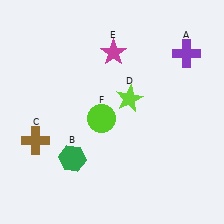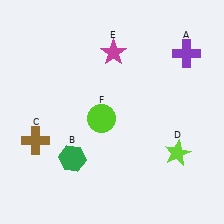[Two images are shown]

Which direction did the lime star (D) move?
The lime star (D) moved down.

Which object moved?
The lime star (D) moved down.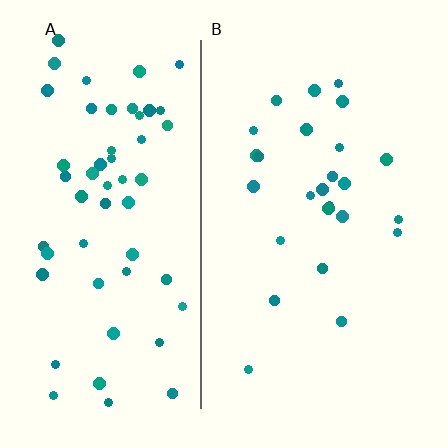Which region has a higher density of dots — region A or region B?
A (the left).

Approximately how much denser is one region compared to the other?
Approximately 2.2× — region A over region B.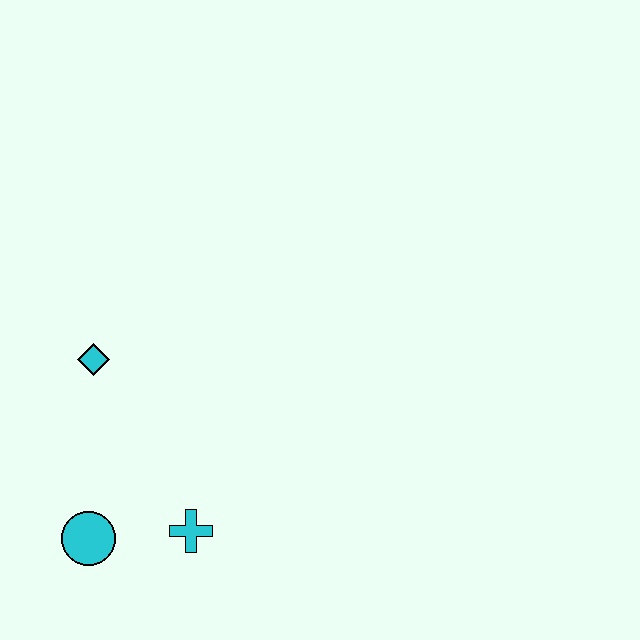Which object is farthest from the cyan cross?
The cyan diamond is farthest from the cyan cross.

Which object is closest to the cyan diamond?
The cyan circle is closest to the cyan diamond.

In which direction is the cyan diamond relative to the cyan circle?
The cyan diamond is above the cyan circle.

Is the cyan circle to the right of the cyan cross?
No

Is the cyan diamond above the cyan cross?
Yes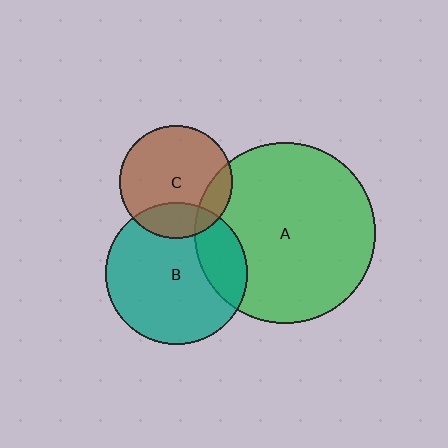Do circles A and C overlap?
Yes.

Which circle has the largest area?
Circle A (green).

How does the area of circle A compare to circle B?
Approximately 1.6 times.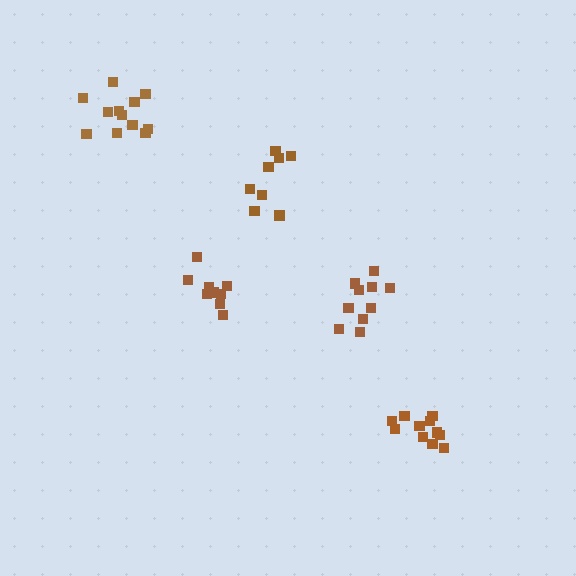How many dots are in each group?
Group 1: 8 dots, Group 2: 10 dots, Group 3: 11 dots, Group 4: 12 dots, Group 5: 9 dots (50 total).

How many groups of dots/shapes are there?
There are 5 groups.